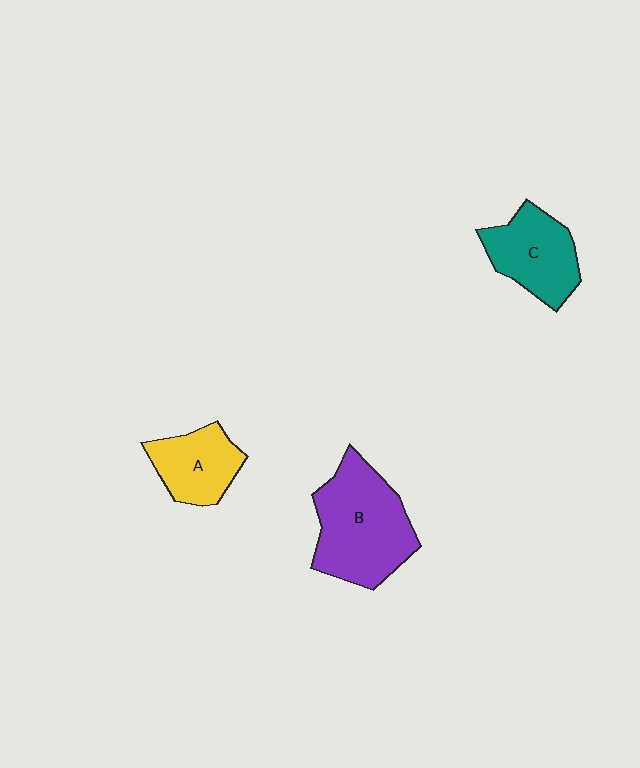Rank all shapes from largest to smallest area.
From largest to smallest: B (purple), C (teal), A (yellow).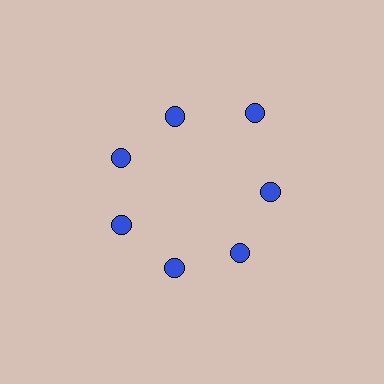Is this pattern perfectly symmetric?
No. The 7 blue circles are arranged in a ring, but one element near the 1 o'clock position is pushed outward from the center, breaking the 7-fold rotational symmetry.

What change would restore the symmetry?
The symmetry would be restored by moving it inward, back onto the ring so that all 7 circles sit at equal angles and equal distance from the center.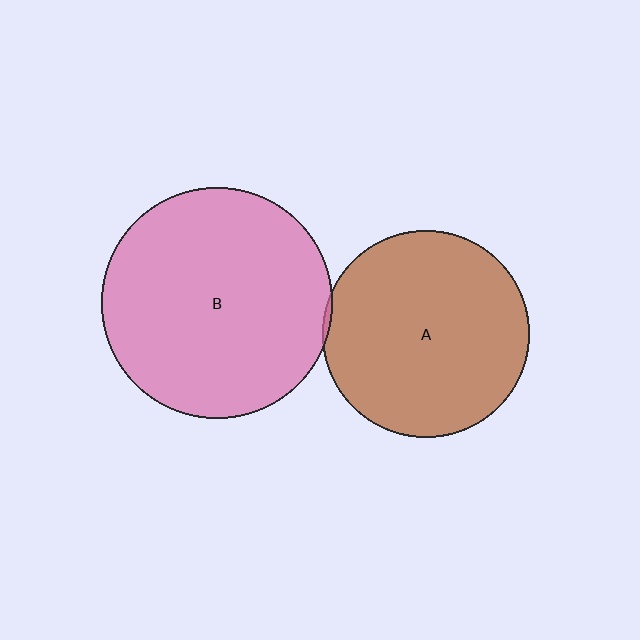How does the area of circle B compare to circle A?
Approximately 1.2 times.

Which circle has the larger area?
Circle B (pink).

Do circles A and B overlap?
Yes.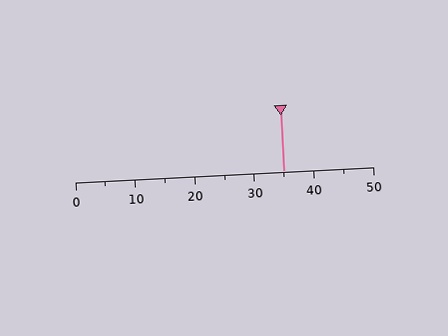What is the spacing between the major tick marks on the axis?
The major ticks are spaced 10 apart.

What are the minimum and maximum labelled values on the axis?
The axis runs from 0 to 50.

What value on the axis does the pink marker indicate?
The marker indicates approximately 35.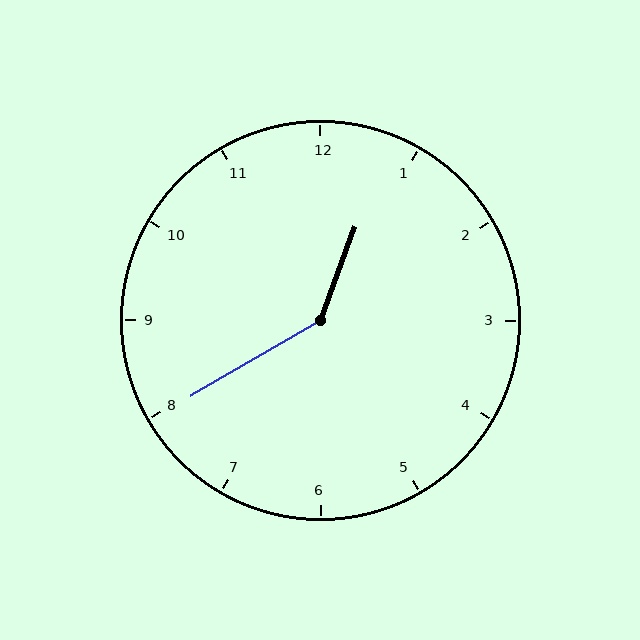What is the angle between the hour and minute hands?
Approximately 140 degrees.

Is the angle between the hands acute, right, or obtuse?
It is obtuse.